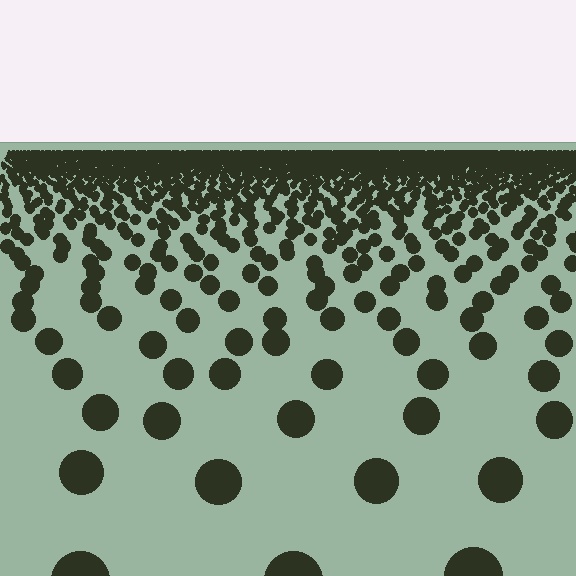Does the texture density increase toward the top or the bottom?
Density increases toward the top.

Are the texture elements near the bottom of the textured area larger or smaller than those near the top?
Larger. Near the bottom, elements are closer to the viewer and appear at a bigger on-screen size.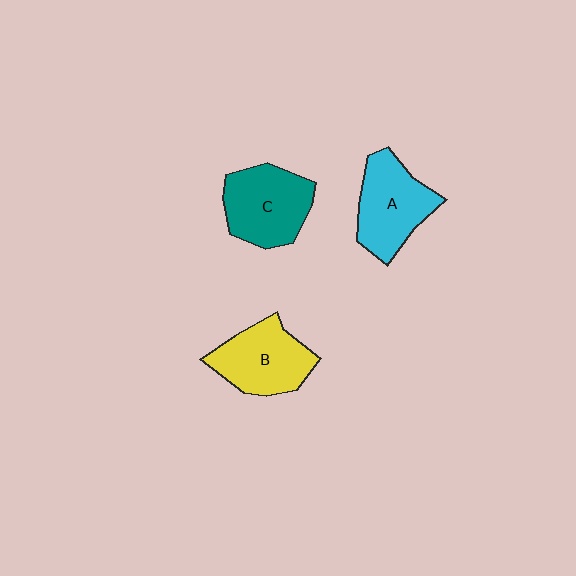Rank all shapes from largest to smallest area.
From largest to smallest: C (teal), A (cyan), B (yellow).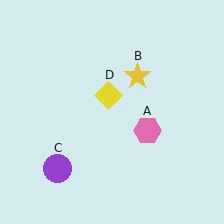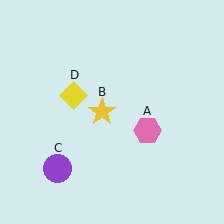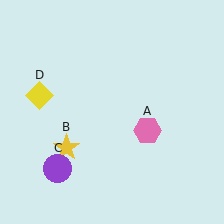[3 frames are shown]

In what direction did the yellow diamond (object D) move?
The yellow diamond (object D) moved left.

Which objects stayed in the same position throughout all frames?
Pink hexagon (object A) and purple circle (object C) remained stationary.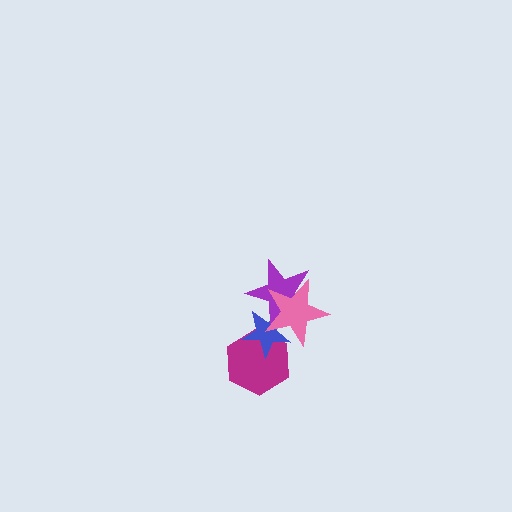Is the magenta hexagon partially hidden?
Yes, it is partially covered by another shape.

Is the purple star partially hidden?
Yes, it is partially covered by another shape.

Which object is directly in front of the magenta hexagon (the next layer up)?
The blue star is directly in front of the magenta hexagon.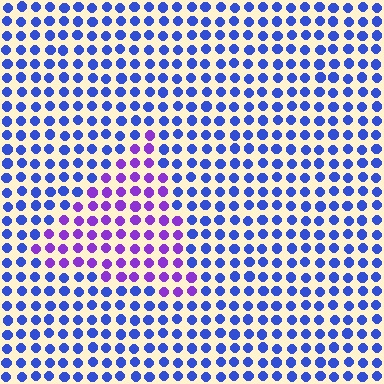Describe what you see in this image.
The image is filled with small blue elements in a uniform arrangement. A triangle-shaped region is visible where the elements are tinted to a slightly different hue, forming a subtle color boundary.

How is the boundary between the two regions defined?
The boundary is defined purely by a slight shift in hue (about 45 degrees). Spacing, size, and orientation are identical on both sides.